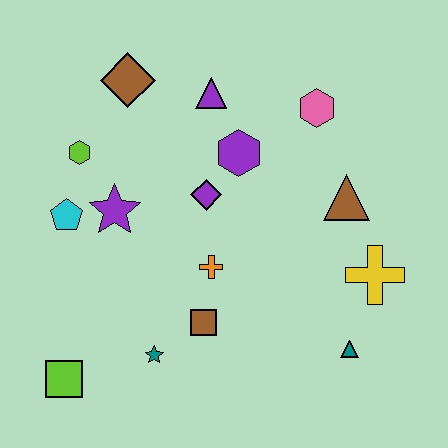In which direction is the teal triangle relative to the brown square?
The teal triangle is to the right of the brown square.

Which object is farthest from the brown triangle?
The lime square is farthest from the brown triangle.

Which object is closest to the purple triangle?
The purple hexagon is closest to the purple triangle.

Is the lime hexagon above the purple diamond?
Yes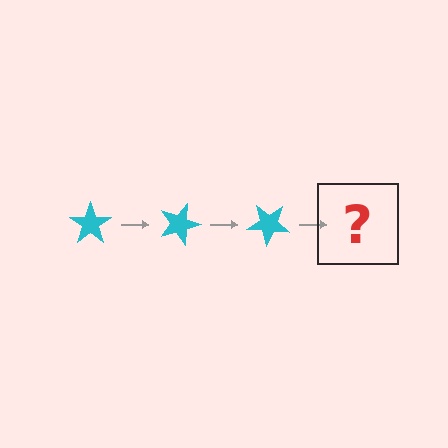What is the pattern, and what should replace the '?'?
The pattern is that the star rotates 20 degrees each step. The '?' should be a cyan star rotated 60 degrees.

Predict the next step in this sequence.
The next step is a cyan star rotated 60 degrees.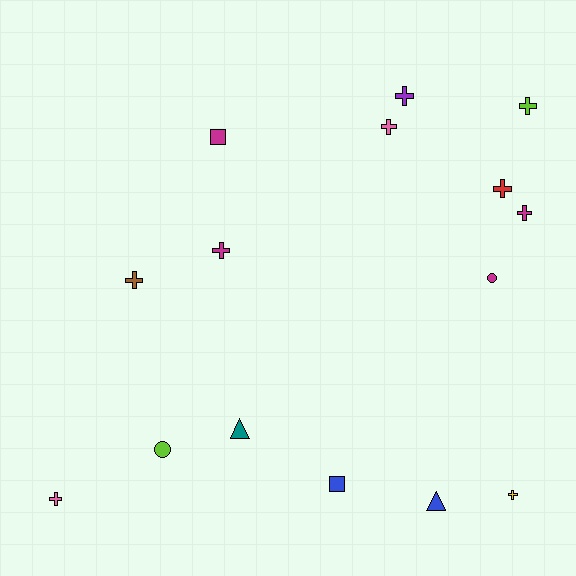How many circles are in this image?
There are 2 circles.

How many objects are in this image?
There are 15 objects.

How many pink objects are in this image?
There are 2 pink objects.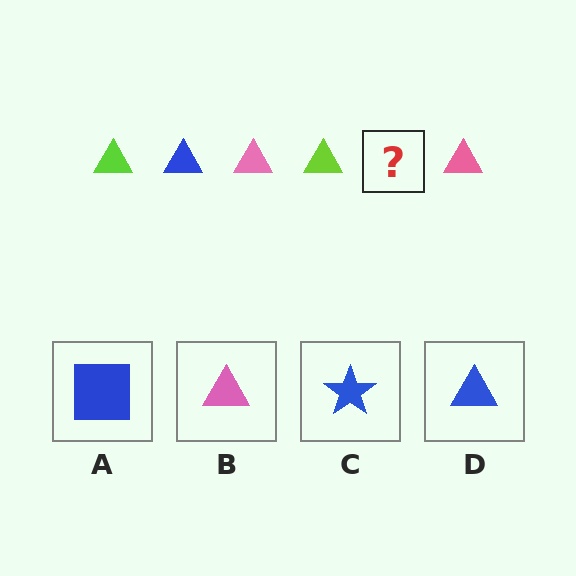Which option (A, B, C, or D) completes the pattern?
D.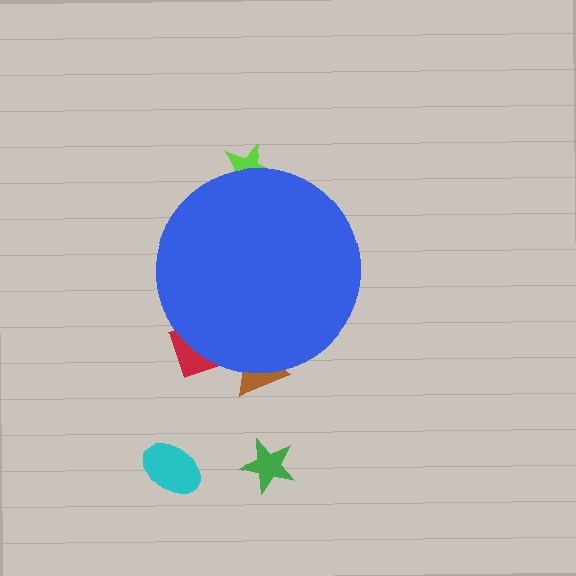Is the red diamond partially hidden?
Yes, the red diamond is partially hidden behind the blue circle.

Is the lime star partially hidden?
Yes, the lime star is partially hidden behind the blue circle.